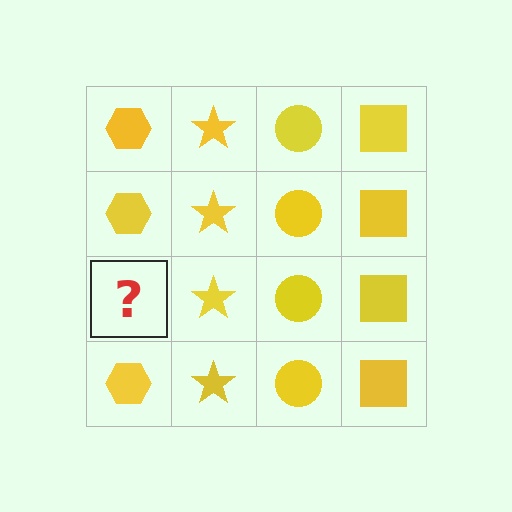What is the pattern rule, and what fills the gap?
The rule is that each column has a consistent shape. The gap should be filled with a yellow hexagon.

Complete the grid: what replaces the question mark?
The question mark should be replaced with a yellow hexagon.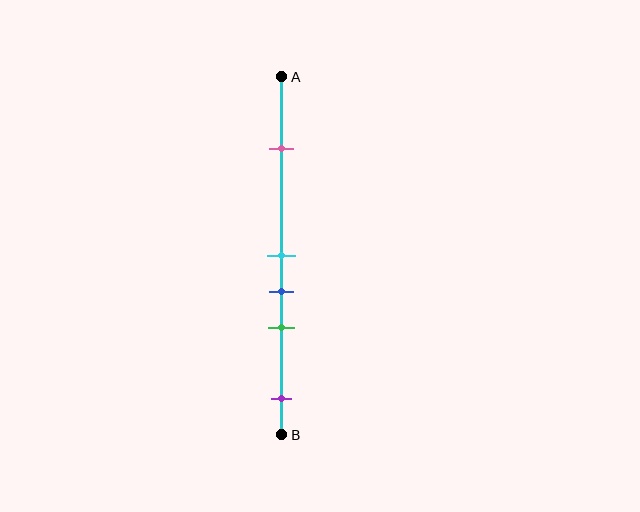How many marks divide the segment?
There are 5 marks dividing the segment.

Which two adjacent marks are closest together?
The cyan and blue marks are the closest adjacent pair.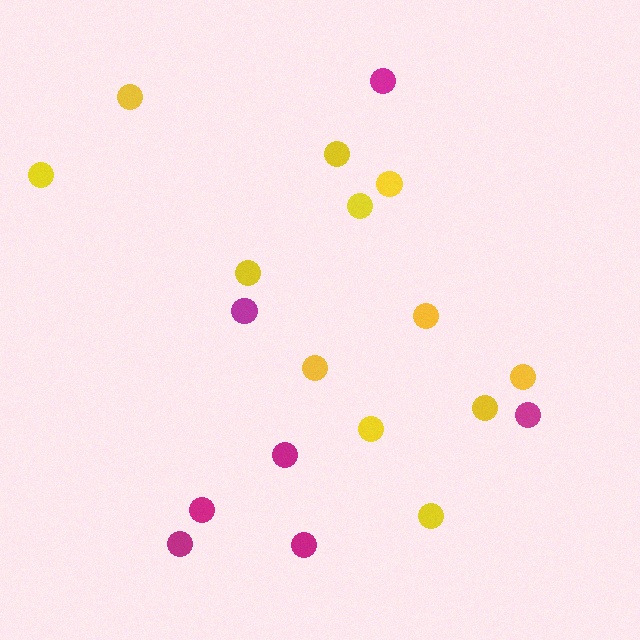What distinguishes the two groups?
There are 2 groups: one group of yellow circles (12) and one group of magenta circles (7).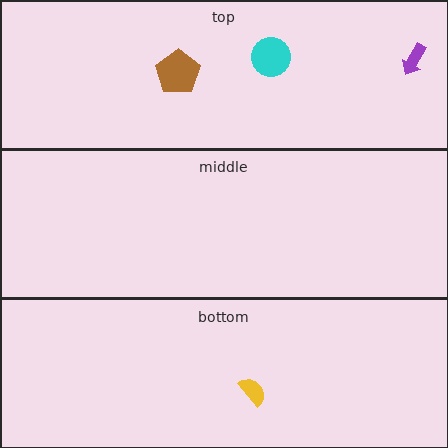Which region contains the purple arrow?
The top region.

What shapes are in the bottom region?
The yellow semicircle.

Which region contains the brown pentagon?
The top region.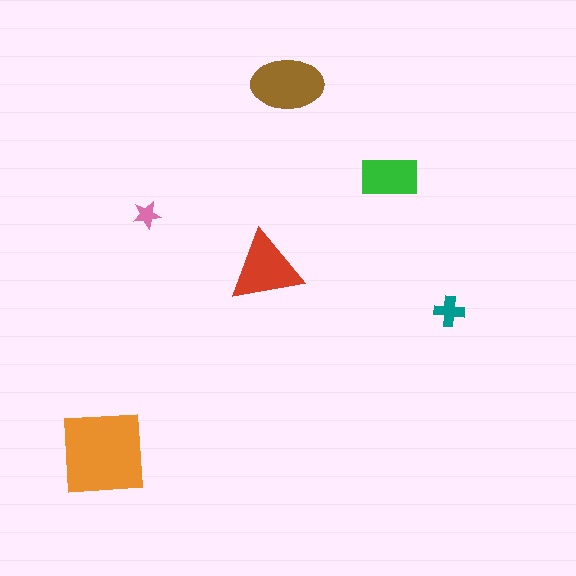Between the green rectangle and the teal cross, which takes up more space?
The green rectangle.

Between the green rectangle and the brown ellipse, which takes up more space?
The brown ellipse.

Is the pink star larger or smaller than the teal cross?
Smaller.